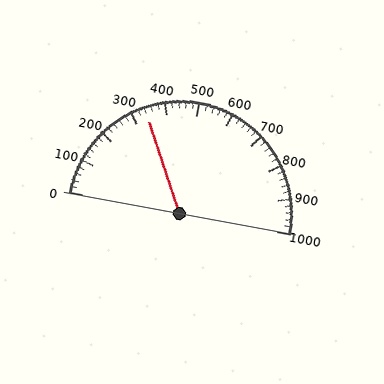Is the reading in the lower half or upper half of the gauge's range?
The reading is in the lower half of the range (0 to 1000).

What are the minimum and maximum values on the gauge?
The gauge ranges from 0 to 1000.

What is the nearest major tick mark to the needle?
The nearest major tick mark is 300.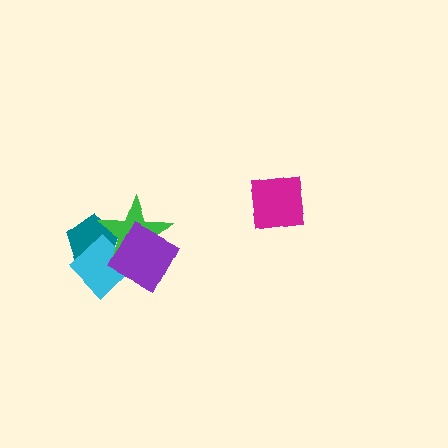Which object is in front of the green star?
The purple diamond is in front of the green star.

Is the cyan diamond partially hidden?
Yes, it is partially covered by another shape.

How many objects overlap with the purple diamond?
3 objects overlap with the purple diamond.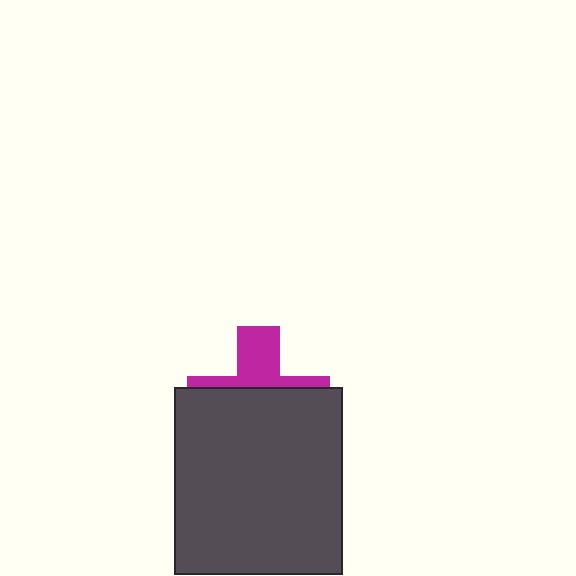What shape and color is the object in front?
The object in front is a dark gray rectangle.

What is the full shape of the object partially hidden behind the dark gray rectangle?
The partially hidden object is a magenta cross.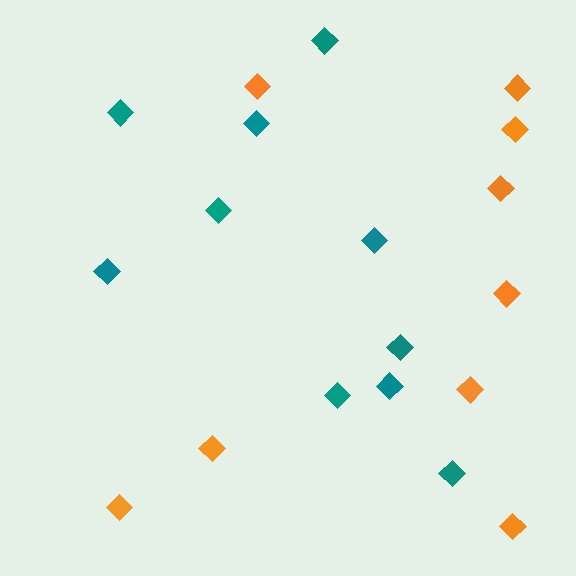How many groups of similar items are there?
There are 2 groups: one group of orange diamonds (9) and one group of teal diamonds (10).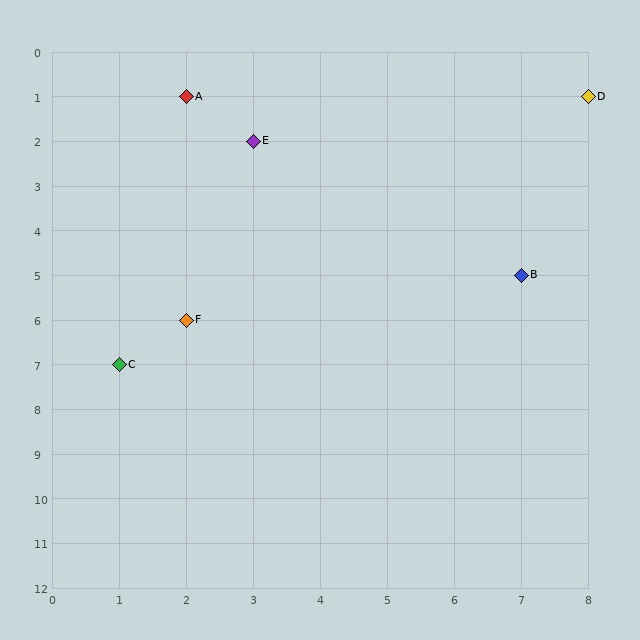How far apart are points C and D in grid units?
Points C and D are 7 columns and 6 rows apart (about 9.2 grid units diagonally).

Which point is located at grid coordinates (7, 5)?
Point B is at (7, 5).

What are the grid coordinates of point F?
Point F is at grid coordinates (2, 6).